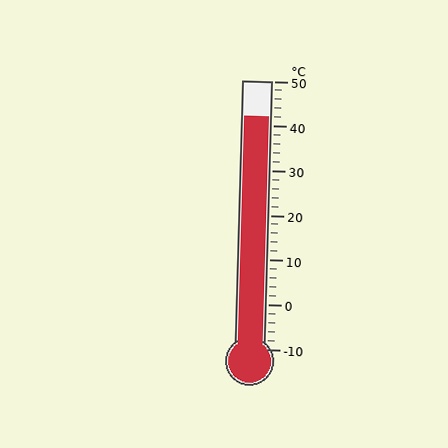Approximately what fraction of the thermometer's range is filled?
The thermometer is filled to approximately 85% of its range.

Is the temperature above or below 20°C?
The temperature is above 20°C.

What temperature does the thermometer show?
The thermometer shows approximately 42°C.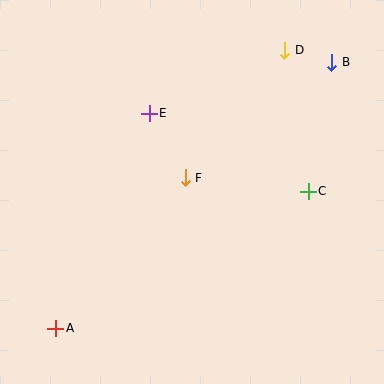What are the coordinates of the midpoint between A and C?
The midpoint between A and C is at (182, 260).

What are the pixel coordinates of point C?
Point C is at (308, 191).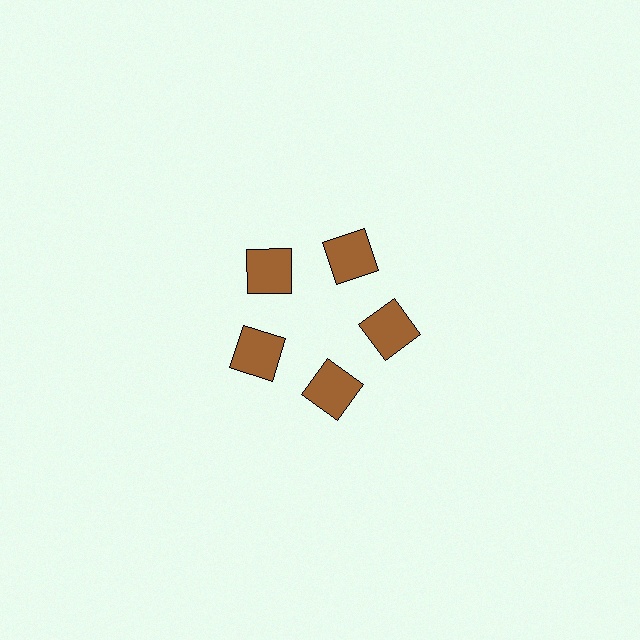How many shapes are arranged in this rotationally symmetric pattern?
There are 5 shapes, arranged in 5 groups of 1.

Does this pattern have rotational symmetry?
Yes, this pattern has 5-fold rotational symmetry. It looks the same after rotating 72 degrees around the center.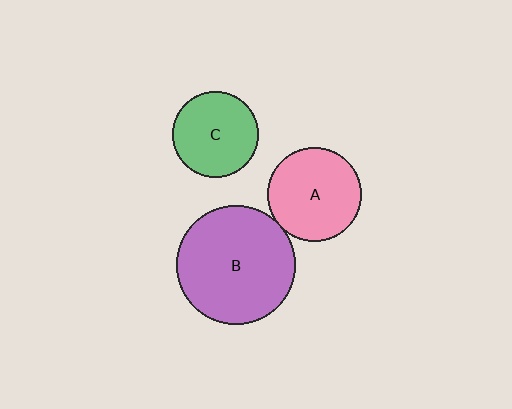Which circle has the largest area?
Circle B (purple).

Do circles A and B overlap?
Yes.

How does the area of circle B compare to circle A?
Approximately 1.6 times.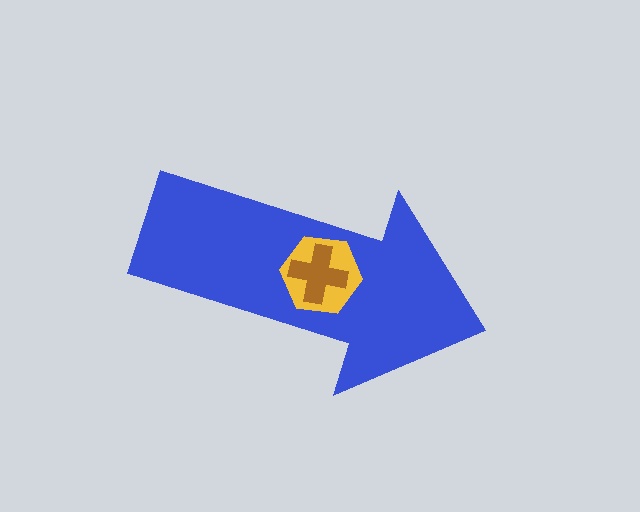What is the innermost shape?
The brown cross.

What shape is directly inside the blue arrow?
The yellow hexagon.